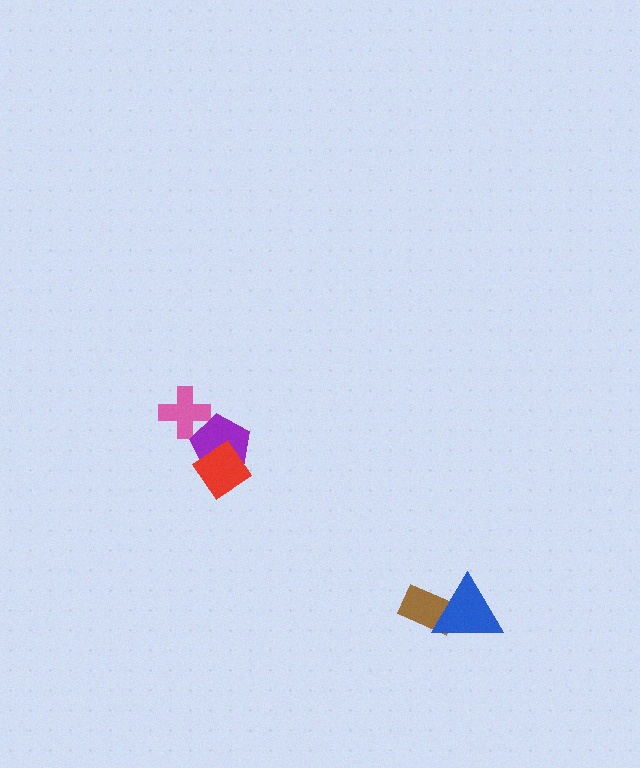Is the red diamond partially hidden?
No, no other shape covers it.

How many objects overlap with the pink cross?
1 object overlaps with the pink cross.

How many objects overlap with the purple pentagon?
2 objects overlap with the purple pentagon.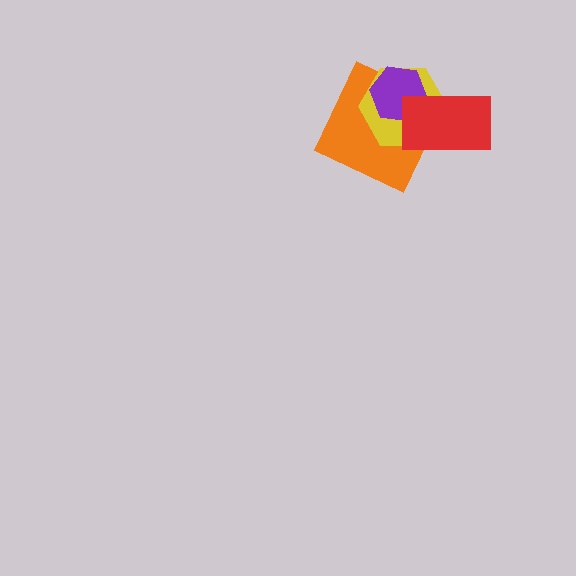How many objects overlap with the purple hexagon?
3 objects overlap with the purple hexagon.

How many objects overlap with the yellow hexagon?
3 objects overlap with the yellow hexagon.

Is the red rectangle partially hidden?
No, no other shape covers it.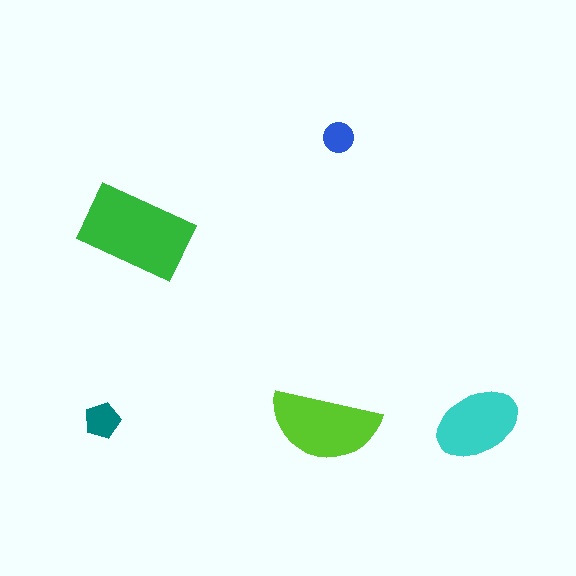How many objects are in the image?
There are 5 objects in the image.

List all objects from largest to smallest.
The green rectangle, the lime semicircle, the cyan ellipse, the teal pentagon, the blue circle.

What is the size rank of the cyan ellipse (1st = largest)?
3rd.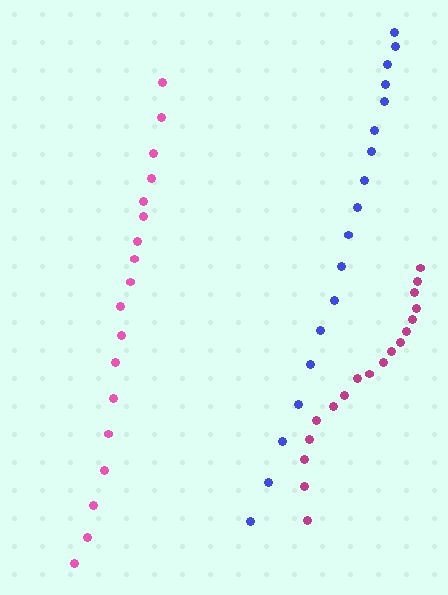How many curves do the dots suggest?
There are 3 distinct paths.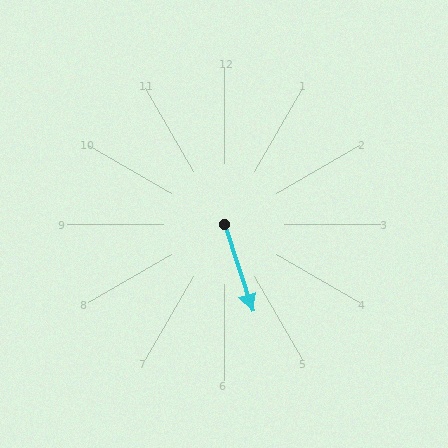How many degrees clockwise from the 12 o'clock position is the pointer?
Approximately 162 degrees.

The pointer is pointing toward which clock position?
Roughly 5 o'clock.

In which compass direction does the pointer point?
South.